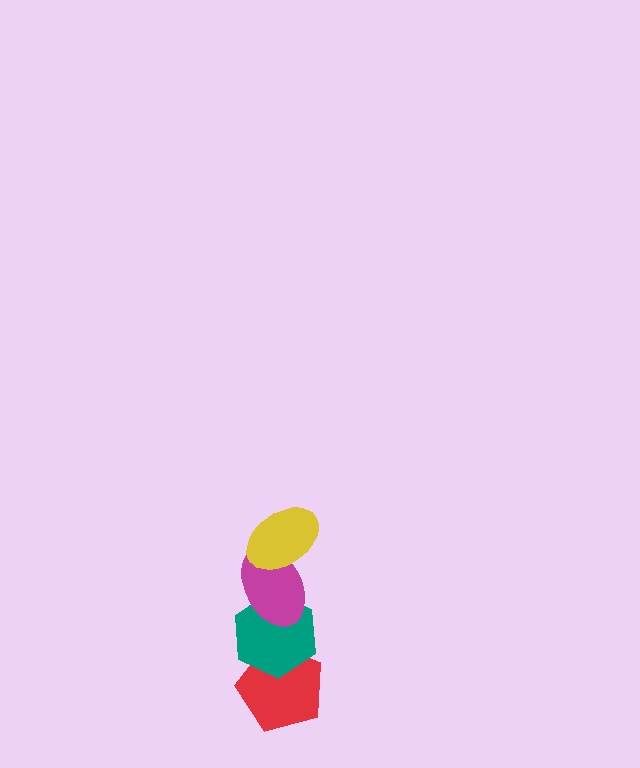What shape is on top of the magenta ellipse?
The yellow ellipse is on top of the magenta ellipse.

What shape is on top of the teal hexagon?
The magenta ellipse is on top of the teal hexagon.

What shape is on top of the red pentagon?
The teal hexagon is on top of the red pentagon.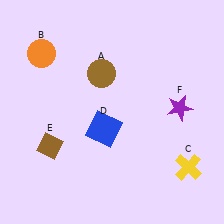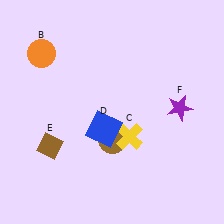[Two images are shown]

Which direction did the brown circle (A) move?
The brown circle (A) moved down.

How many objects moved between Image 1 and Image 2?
2 objects moved between the two images.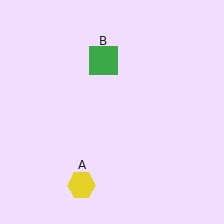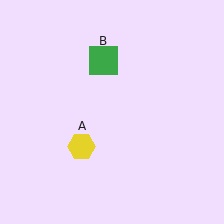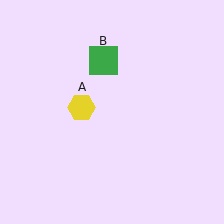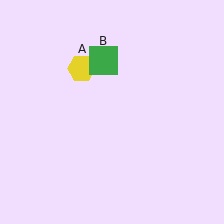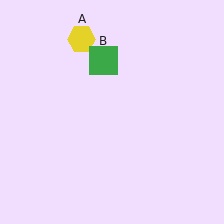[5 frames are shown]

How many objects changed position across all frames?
1 object changed position: yellow hexagon (object A).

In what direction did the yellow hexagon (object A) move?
The yellow hexagon (object A) moved up.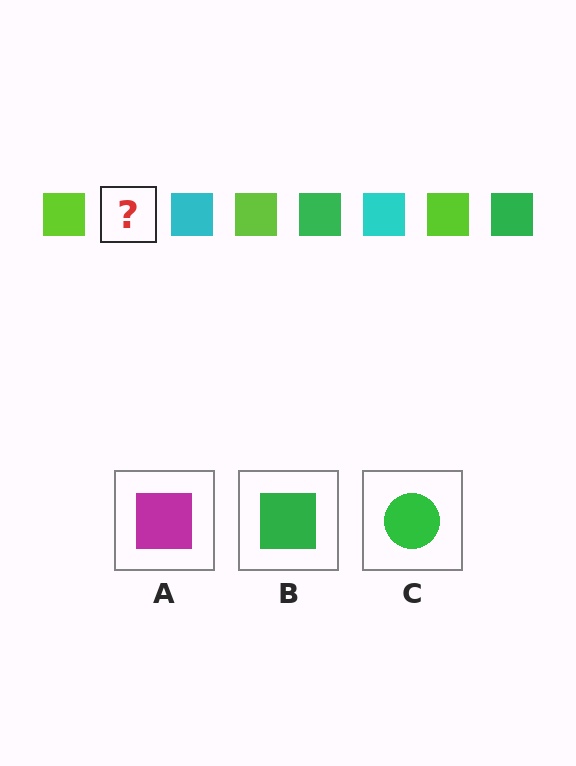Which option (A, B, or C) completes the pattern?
B.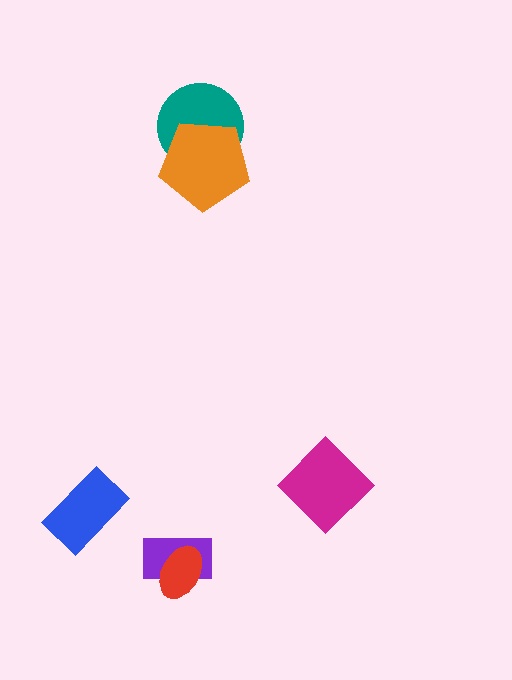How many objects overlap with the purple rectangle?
1 object overlaps with the purple rectangle.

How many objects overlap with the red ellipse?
1 object overlaps with the red ellipse.